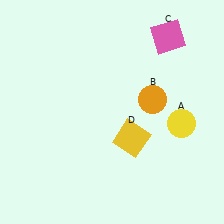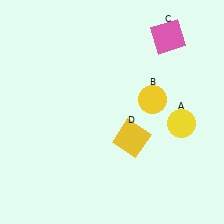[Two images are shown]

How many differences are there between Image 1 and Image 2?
There is 1 difference between the two images.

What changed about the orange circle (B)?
In Image 1, B is orange. In Image 2, it changed to yellow.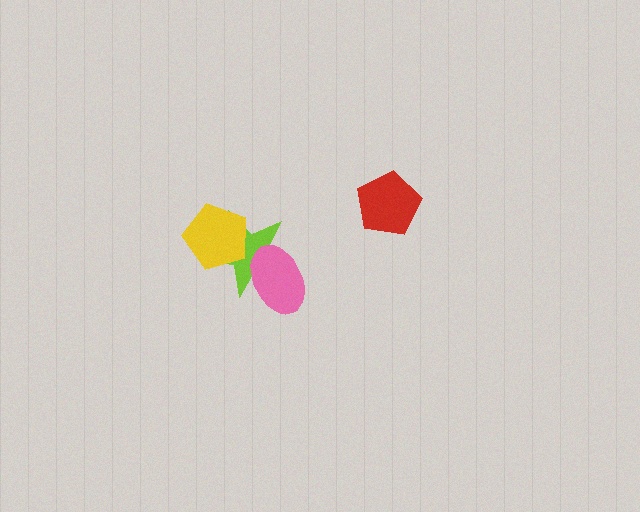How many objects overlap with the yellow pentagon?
1 object overlaps with the yellow pentagon.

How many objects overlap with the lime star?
2 objects overlap with the lime star.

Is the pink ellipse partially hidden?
No, no other shape covers it.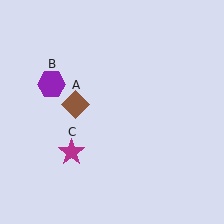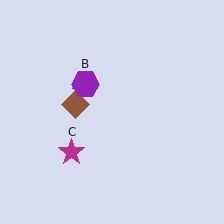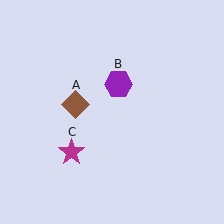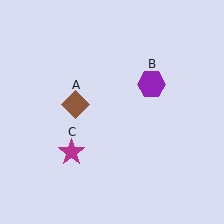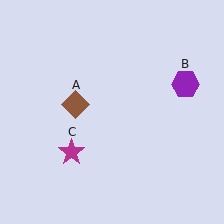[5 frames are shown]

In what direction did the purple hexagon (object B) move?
The purple hexagon (object B) moved right.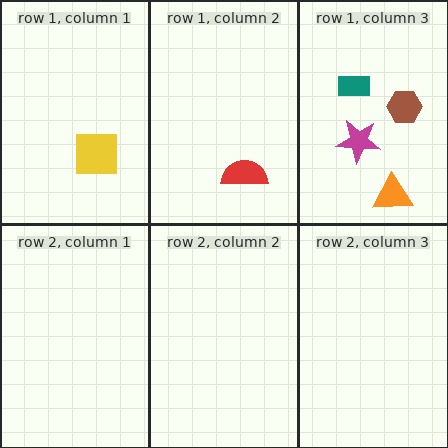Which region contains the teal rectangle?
The row 1, column 3 region.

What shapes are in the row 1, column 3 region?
The magenta star, the orange triangle, the teal rectangle, the brown hexagon.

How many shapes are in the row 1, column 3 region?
4.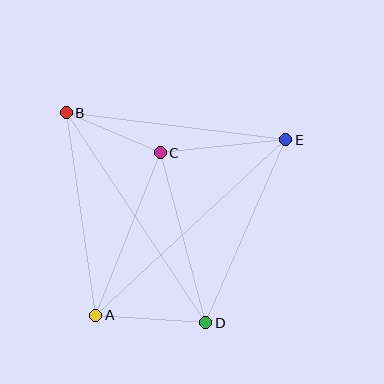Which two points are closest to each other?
Points B and C are closest to each other.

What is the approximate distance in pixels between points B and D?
The distance between B and D is approximately 252 pixels.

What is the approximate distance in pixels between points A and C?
The distance between A and C is approximately 175 pixels.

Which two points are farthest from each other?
Points A and E are farthest from each other.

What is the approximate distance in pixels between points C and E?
The distance between C and E is approximately 126 pixels.